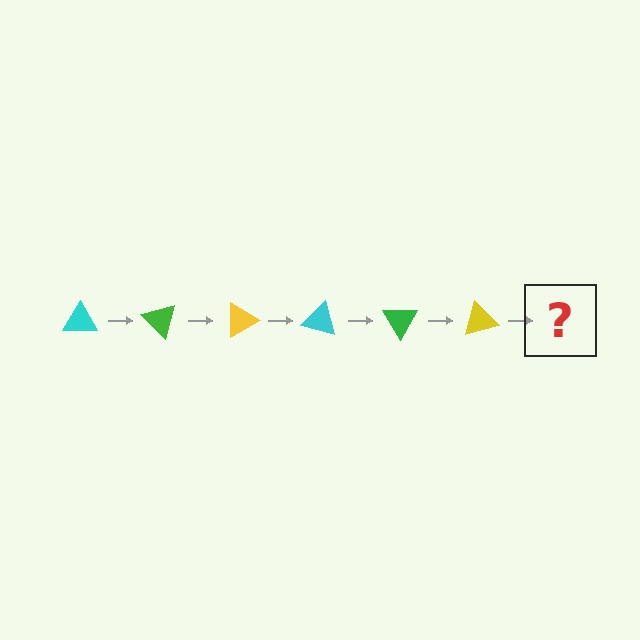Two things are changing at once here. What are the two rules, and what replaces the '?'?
The two rules are that it rotates 45 degrees each step and the color cycles through cyan, green, and yellow. The '?' should be a cyan triangle, rotated 270 degrees from the start.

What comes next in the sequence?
The next element should be a cyan triangle, rotated 270 degrees from the start.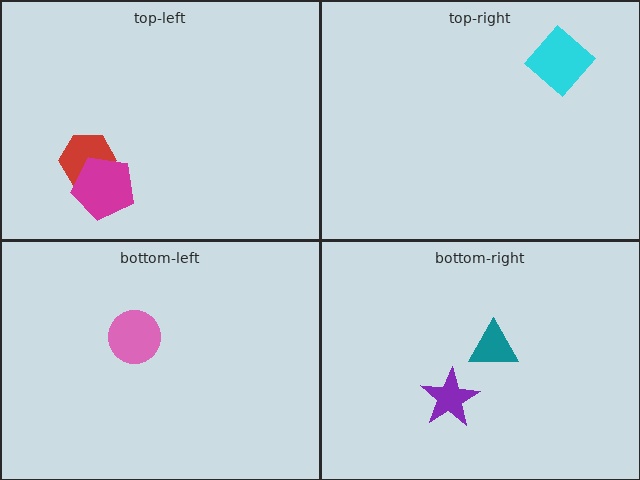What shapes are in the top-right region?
The cyan diamond.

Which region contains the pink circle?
The bottom-left region.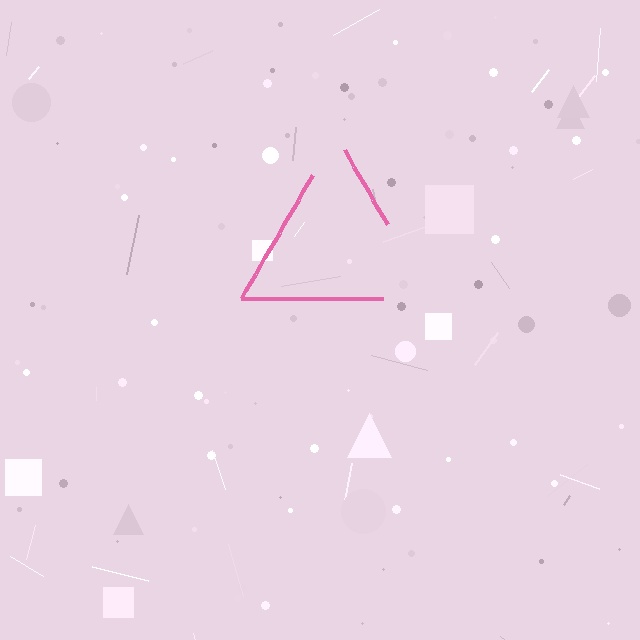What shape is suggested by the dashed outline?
The dashed outline suggests a triangle.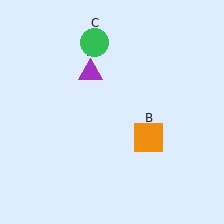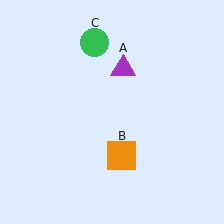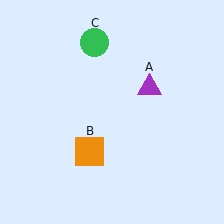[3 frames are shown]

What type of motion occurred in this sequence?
The purple triangle (object A), orange square (object B) rotated clockwise around the center of the scene.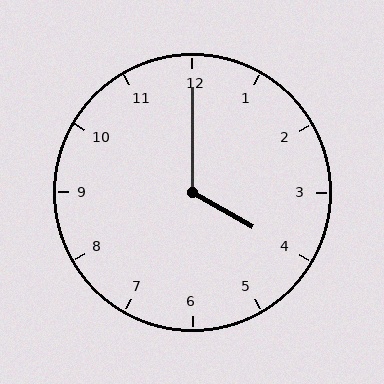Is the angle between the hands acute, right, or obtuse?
It is obtuse.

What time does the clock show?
4:00.